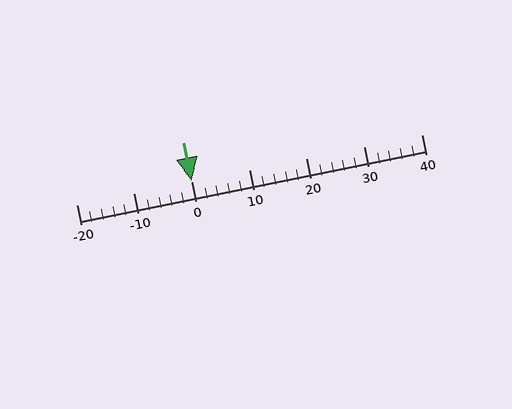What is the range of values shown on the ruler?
The ruler shows values from -20 to 40.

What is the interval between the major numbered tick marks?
The major tick marks are spaced 10 units apart.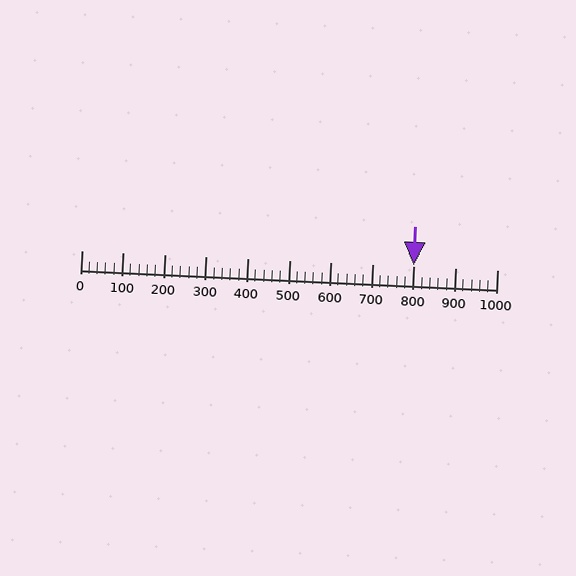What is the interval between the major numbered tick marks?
The major tick marks are spaced 100 units apart.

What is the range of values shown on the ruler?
The ruler shows values from 0 to 1000.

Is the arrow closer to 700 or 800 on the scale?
The arrow is closer to 800.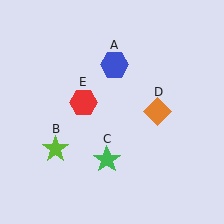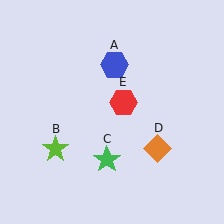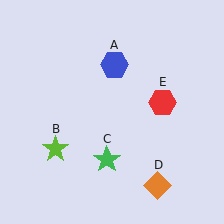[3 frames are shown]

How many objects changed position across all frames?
2 objects changed position: orange diamond (object D), red hexagon (object E).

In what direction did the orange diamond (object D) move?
The orange diamond (object D) moved down.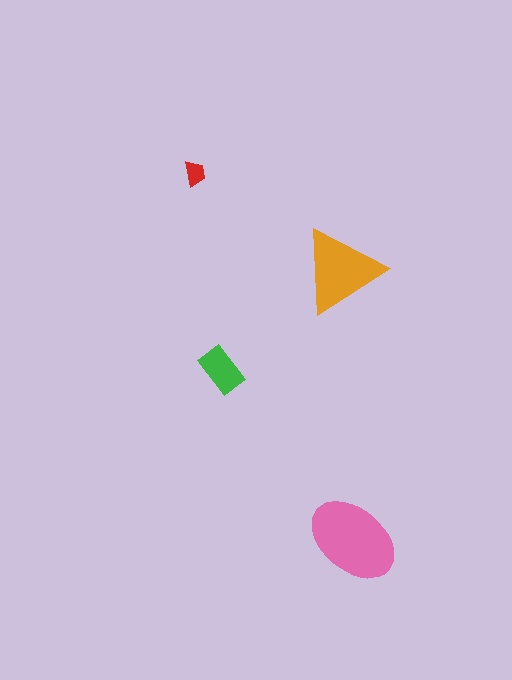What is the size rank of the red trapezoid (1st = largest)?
4th.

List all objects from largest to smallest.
The pink ellipse, the orange triangle, the green rectangle, the red trapezoid.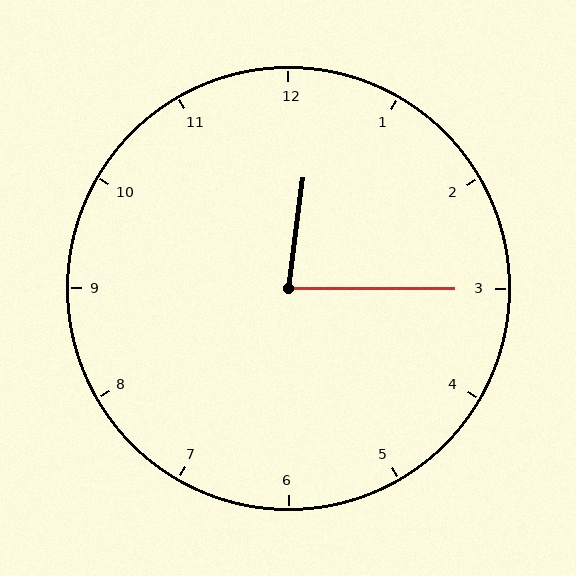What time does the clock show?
12:15.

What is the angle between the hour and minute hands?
Approximately 82 degrees.